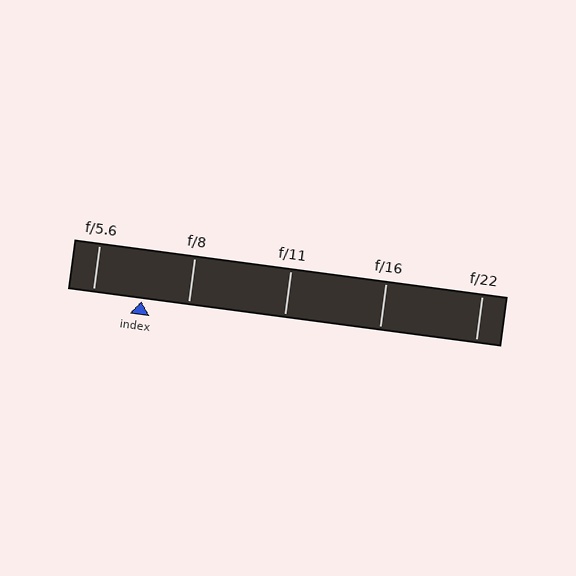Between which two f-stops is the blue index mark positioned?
The index mark is between f/5.6 and f/8.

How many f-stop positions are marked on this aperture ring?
There are 5 f-stop positions marked.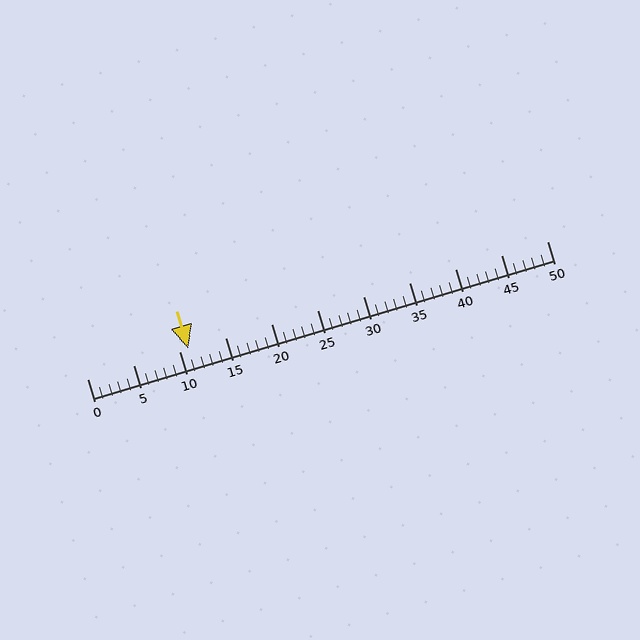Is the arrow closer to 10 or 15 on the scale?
The arrow is closer to 10.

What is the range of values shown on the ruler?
The ruler shows values from 0 to 50.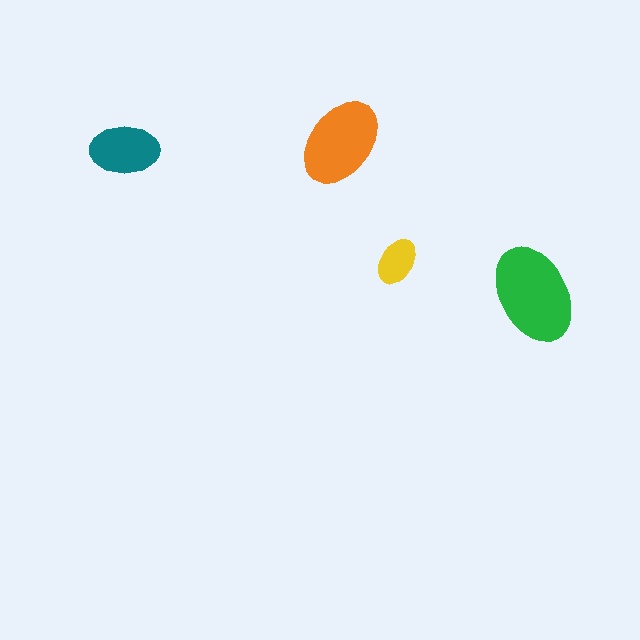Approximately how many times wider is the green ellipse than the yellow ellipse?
About 2 times wider.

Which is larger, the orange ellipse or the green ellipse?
The green one.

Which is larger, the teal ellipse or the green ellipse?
The green one.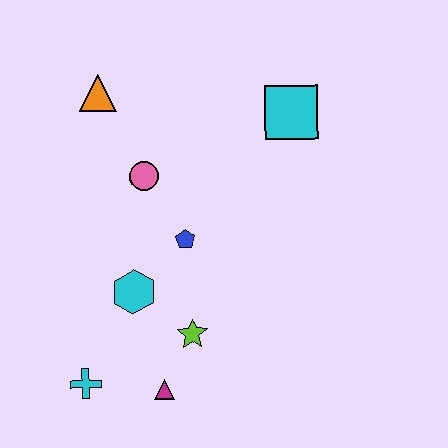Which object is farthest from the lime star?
The orange triangle is farthest from the lime star.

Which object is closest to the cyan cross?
The magenta triangle is closest to the cyan cross.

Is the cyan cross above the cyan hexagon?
No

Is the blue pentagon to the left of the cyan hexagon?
No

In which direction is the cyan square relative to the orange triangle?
The cyan square is to the right of the orange triangle.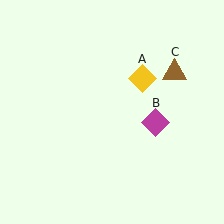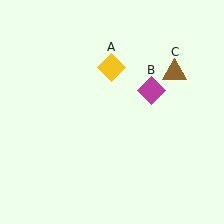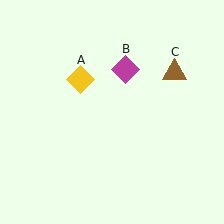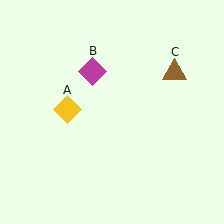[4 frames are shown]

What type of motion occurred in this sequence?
The yellow diamond (object A), magenta diamond (object B) rotated counterclockwise around the center of the scene.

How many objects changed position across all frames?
2 objects changed position: yellow diamond (object A), magenta diamond (object B).